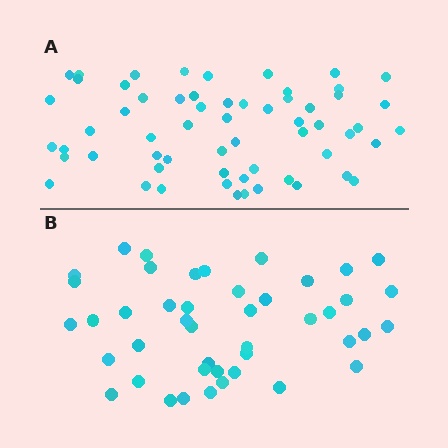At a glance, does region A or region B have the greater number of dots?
Region A (the top region) has more dots.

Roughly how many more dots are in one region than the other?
Region A has approximately 15 more dots than region B.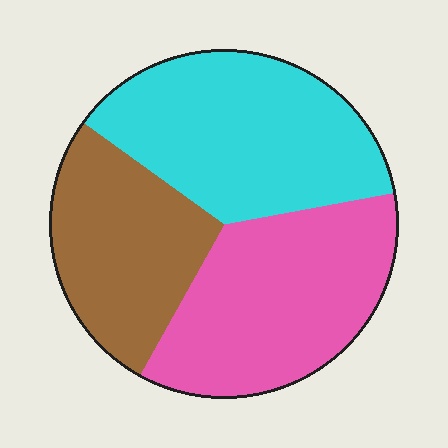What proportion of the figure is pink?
Pink covers 36% of the figure.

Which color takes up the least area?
Brown, at roughly 25%.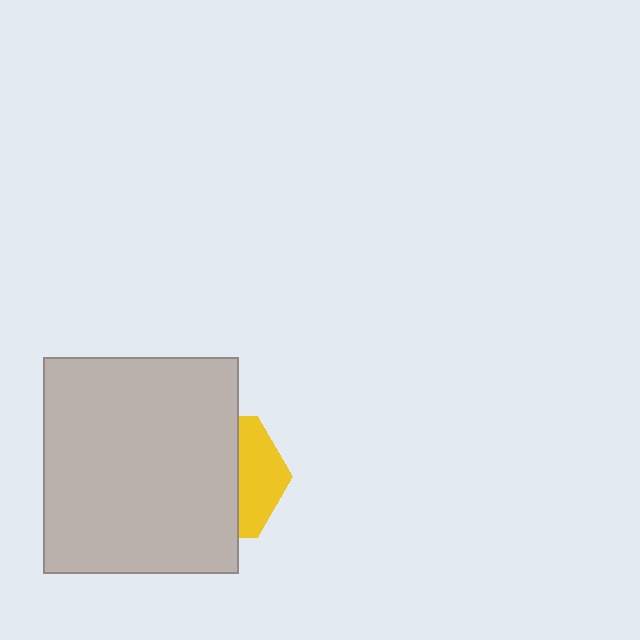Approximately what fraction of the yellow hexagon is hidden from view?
Roughly 66% of the yellow hexagon is hidden behind the light gray rectangle.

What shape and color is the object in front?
The object in front is a light gray rectangle.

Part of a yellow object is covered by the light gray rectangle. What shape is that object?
It is a hexagon.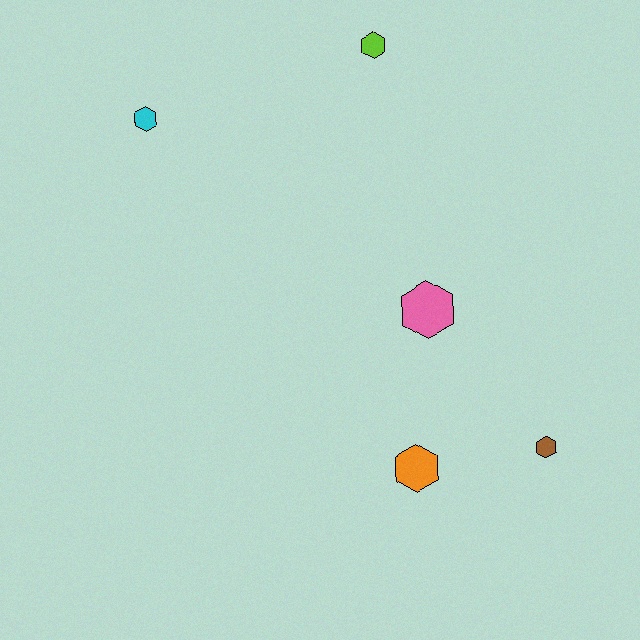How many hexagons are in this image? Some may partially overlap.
There are 5 hexagons.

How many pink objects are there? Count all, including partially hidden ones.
There is 1 pink object.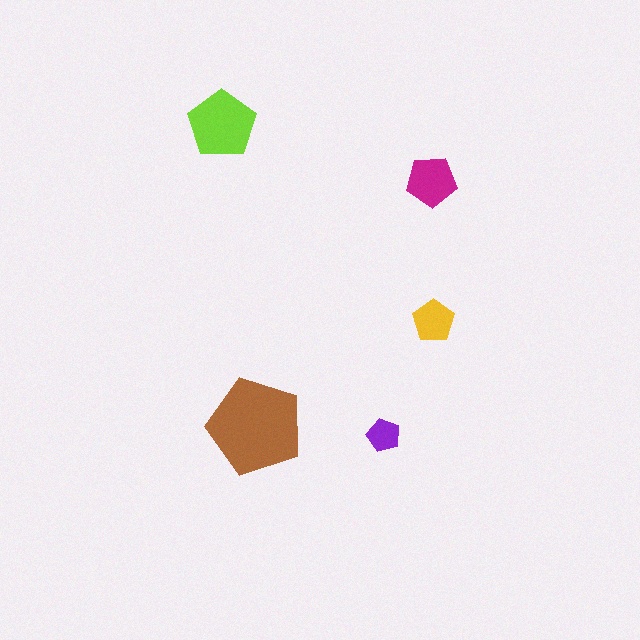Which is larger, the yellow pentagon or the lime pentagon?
The lime one.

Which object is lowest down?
The purple pentagon is bottommost.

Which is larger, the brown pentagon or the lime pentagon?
The brown one.